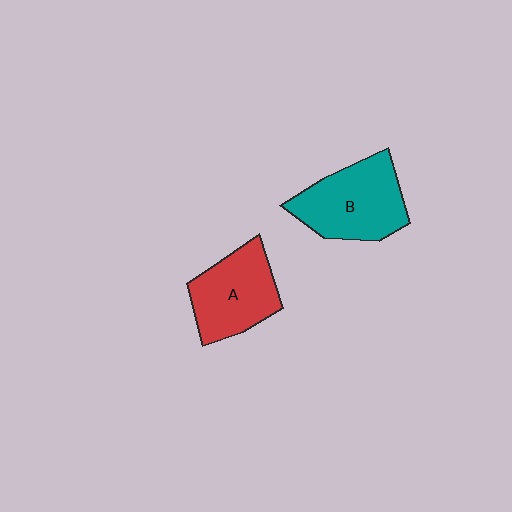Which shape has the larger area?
Shape B (teal).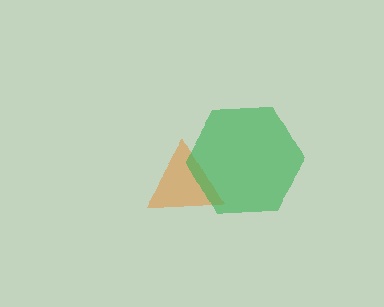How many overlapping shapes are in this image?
There are 2 overlapping shapes in the image.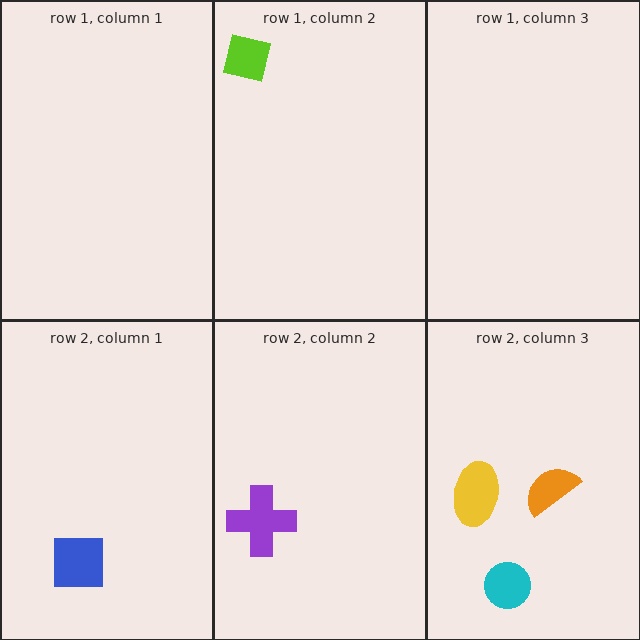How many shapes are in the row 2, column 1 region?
1.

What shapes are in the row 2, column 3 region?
The yellow ellipse, the orange semicircle, the cyan circle.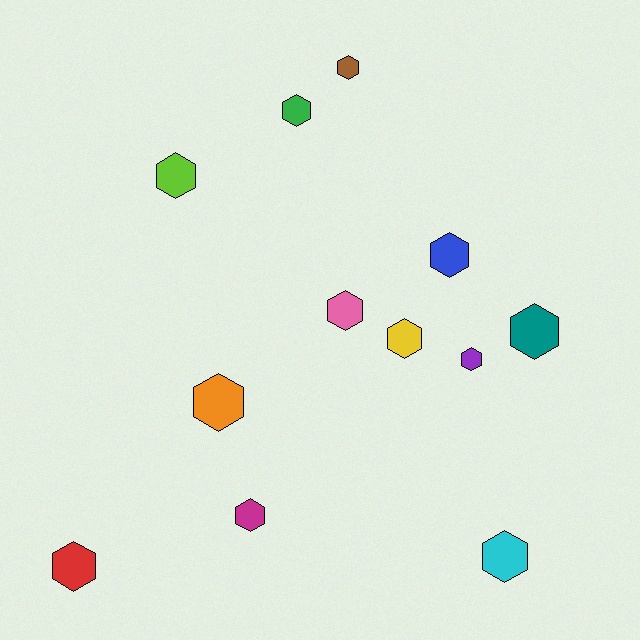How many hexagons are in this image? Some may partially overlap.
There are 12 hexagons.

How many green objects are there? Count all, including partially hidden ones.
There is 1 green object.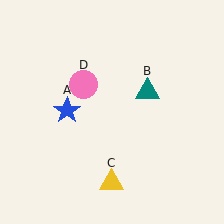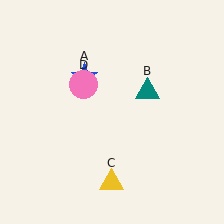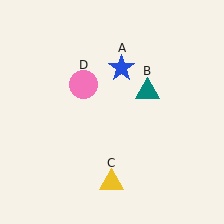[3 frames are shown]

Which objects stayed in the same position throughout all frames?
Teal triangle (object B) and yellow triangle (object C) and pink circle (object D) remained stationary.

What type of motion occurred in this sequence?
The blue star (object A) rotated clockwise around the center of the scene.